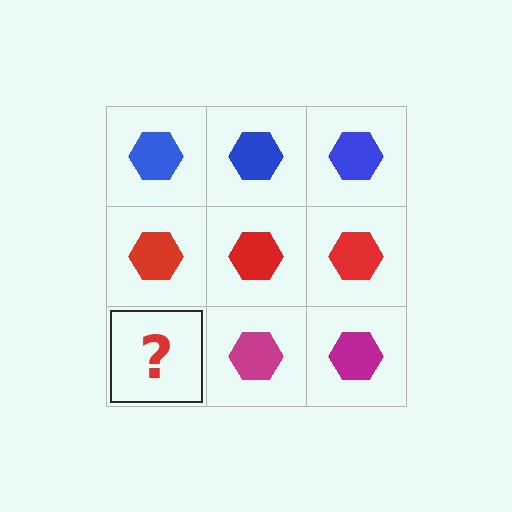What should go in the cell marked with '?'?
The missing cell should contain a magenta hexagon.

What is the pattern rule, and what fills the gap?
The rule is that each row has a consistent color. The gap should be filled with a magenta hexagon.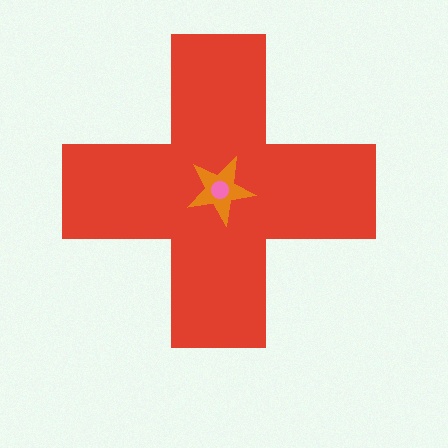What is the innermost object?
The pink circle.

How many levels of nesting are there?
3.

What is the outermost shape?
The red cross.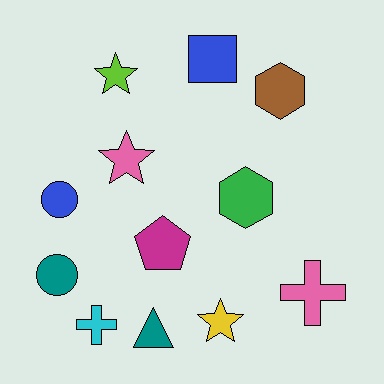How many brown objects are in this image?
There is 1 brown object.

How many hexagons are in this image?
There are 2 hexagons.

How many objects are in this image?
There are 12 objects.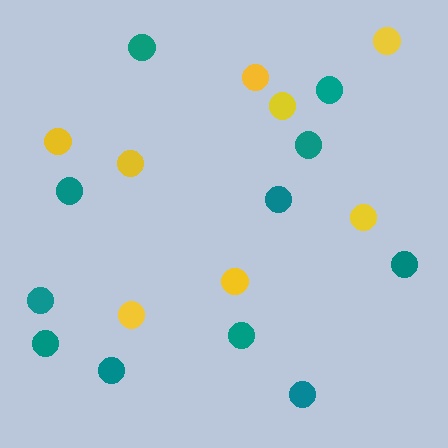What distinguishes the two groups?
There are 2 groups: one group of teal circles (11) and one group of yellow circles (8).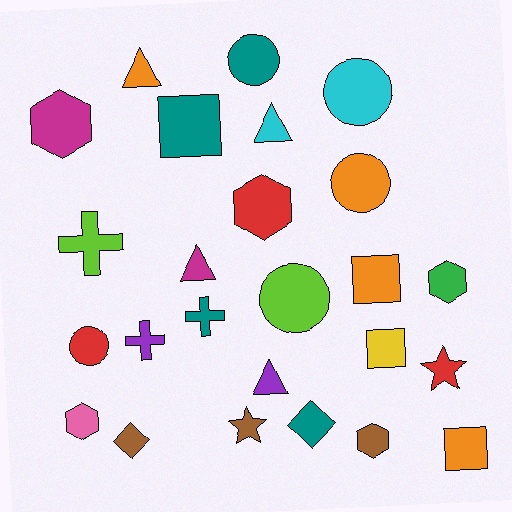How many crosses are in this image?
There are 3 crosses.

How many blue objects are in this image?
There are no blue objects.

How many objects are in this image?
There are 25 objects.